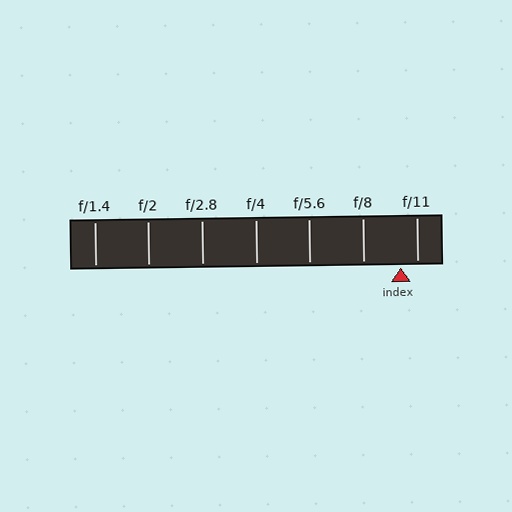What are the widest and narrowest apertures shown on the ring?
The widest aperture shown is f/1.4 and the narrowest is f/11.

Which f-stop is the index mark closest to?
The index mark is closest to f/11.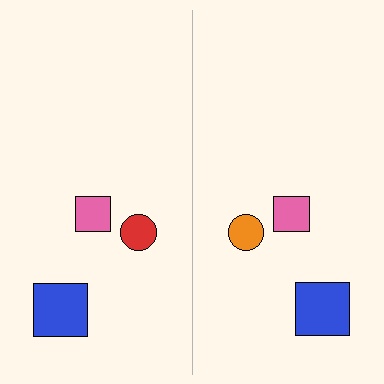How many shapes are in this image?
There are 6 shapes in this image.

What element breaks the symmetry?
The orange circle on the right side breaks the symmetry — its mirror counterpart is red.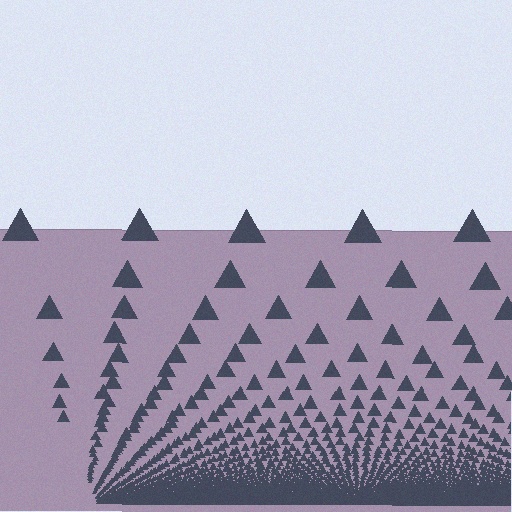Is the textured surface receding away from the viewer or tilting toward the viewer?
The surface appears to tilt toward the viewer. Texture elements get larger and sparser toward the top.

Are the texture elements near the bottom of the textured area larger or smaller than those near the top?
Smaller. The gradient is inverted — elements near the bottom are smaller and denser.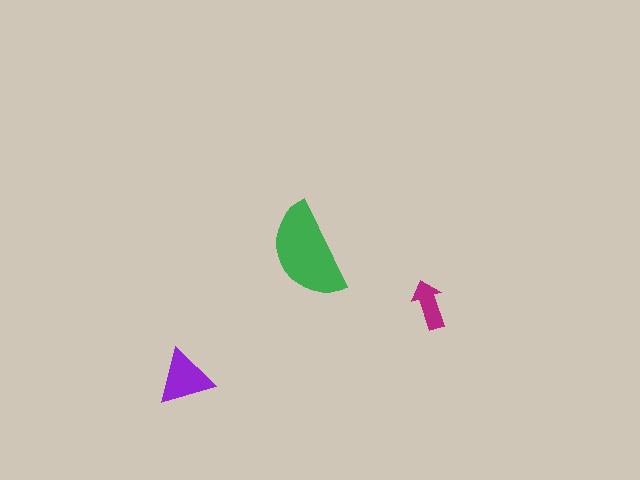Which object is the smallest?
The magenta arrow.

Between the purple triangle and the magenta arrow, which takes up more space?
The purple triangle.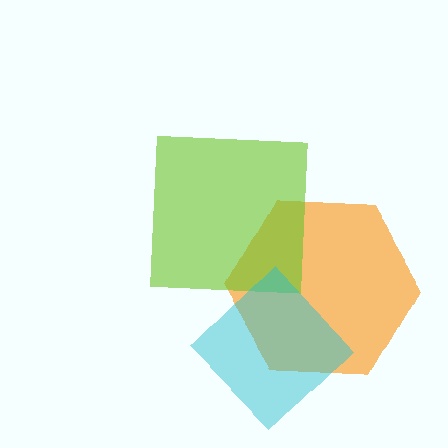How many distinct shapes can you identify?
There are 3 distinct shapes: an orange hexagon, a lime square, a cyan diamond.